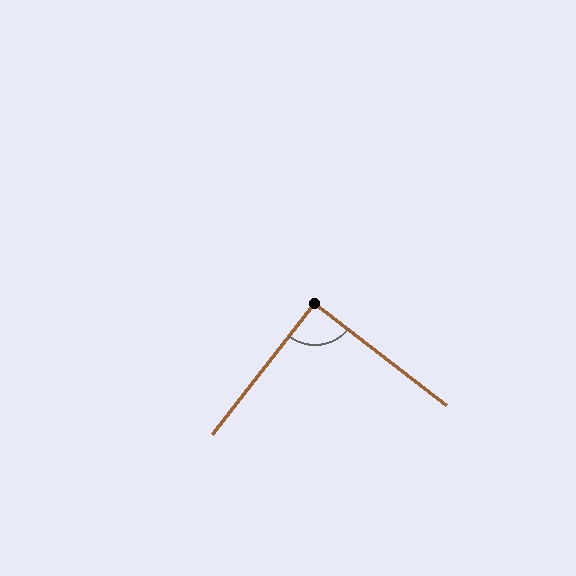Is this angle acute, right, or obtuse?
It is approximately a right angle.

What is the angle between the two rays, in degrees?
Approximately 90 degrees.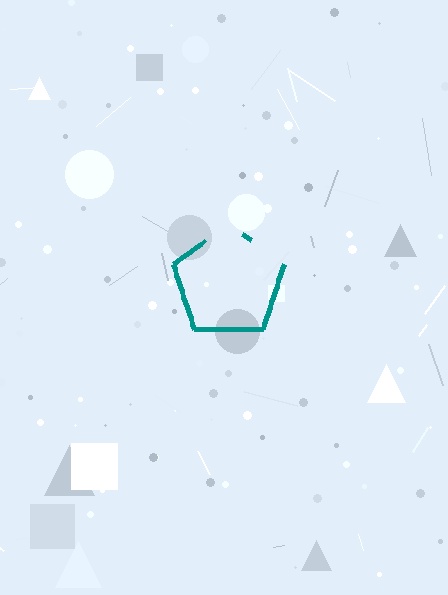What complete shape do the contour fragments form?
The contour fragments form a pentagon.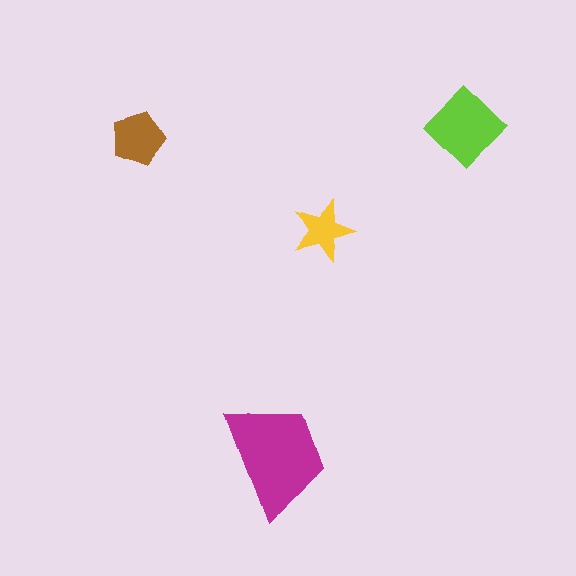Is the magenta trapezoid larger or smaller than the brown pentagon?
Larger.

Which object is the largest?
The magenta trapezoid.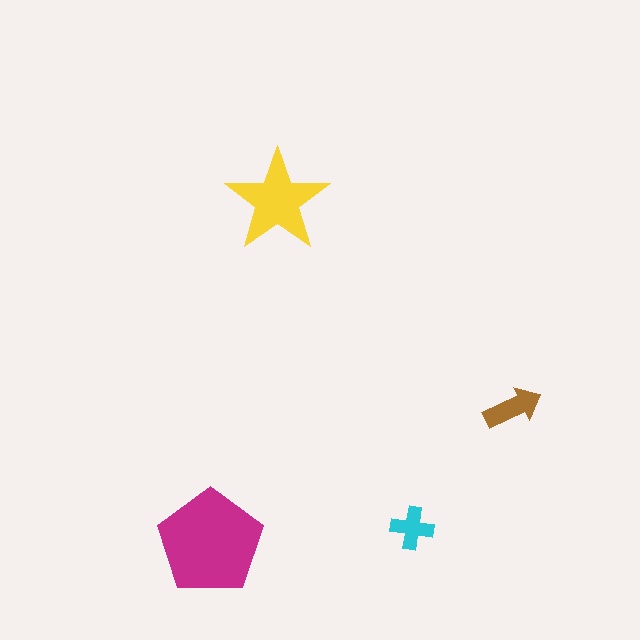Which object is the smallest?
The cyan cross.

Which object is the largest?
The magenta pentagon.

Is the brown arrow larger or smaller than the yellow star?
Smaller.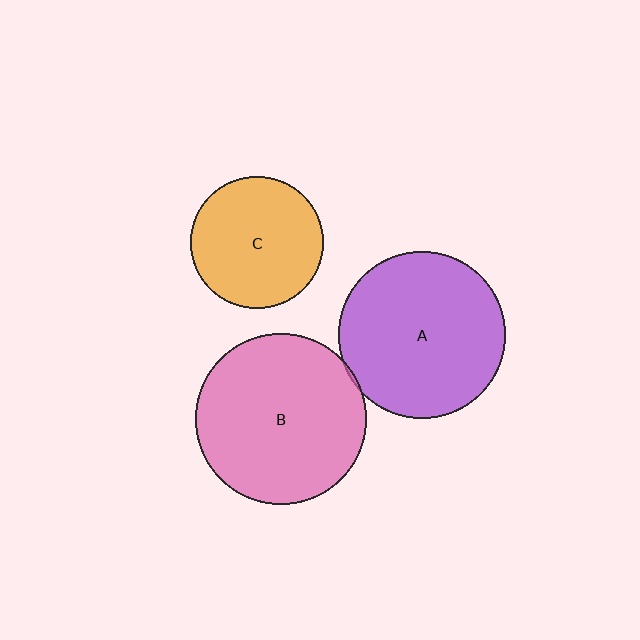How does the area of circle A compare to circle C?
Approximately 1.6 times.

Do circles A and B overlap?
Yes.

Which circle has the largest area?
Circle B (pink).